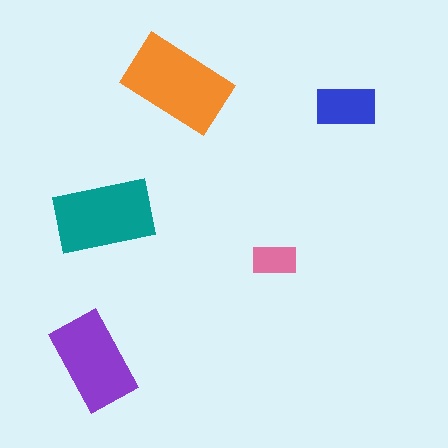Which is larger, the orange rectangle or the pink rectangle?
The orange one.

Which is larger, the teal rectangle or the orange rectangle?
The orange one.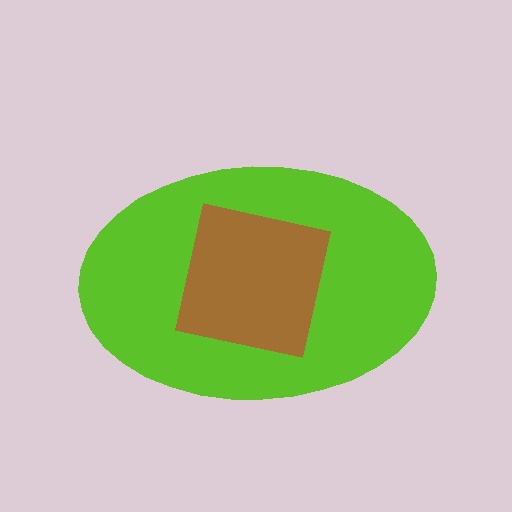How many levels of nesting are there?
2.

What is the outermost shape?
The lime ellipse.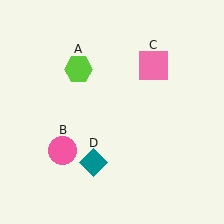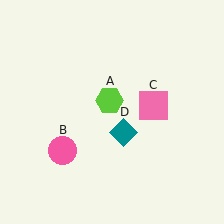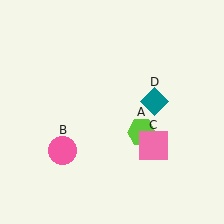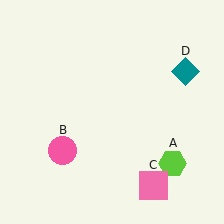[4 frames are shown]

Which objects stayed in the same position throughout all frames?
Pink circle (object B) remained stationary.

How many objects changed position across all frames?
3 objects changed position: lime hexagon (object A), pink square (object C), teal diamond (object D).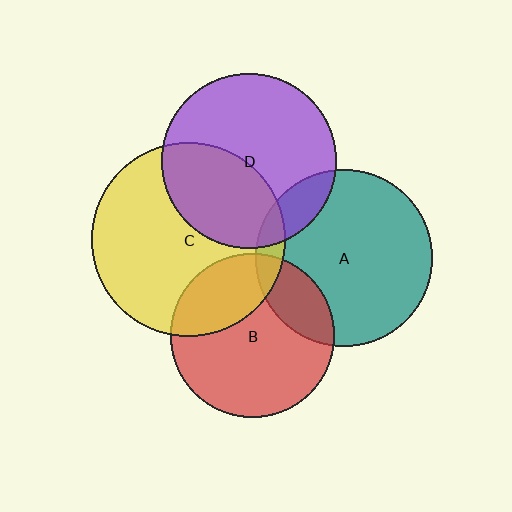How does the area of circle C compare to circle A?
Approximately 1.2 times.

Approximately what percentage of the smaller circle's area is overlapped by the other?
Approximately 20%.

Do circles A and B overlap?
Yes.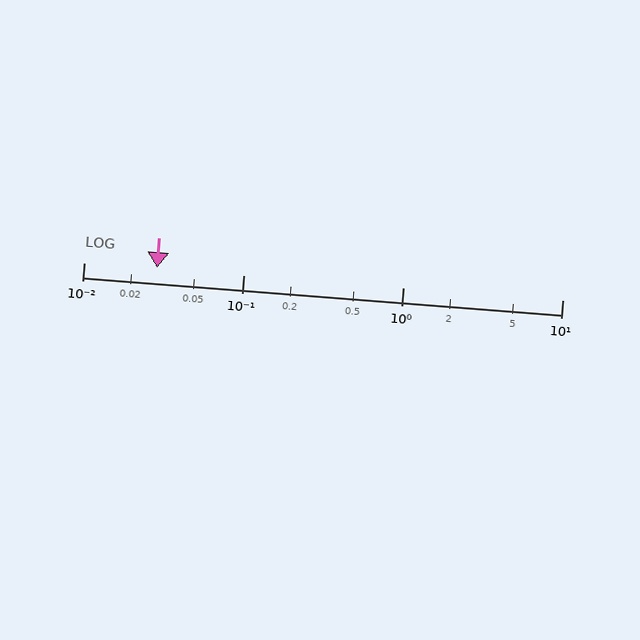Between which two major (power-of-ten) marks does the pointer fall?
The pointer is between 0.01 and 0.1.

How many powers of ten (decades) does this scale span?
The scale spans 3 decades, from 0.01 to 10.